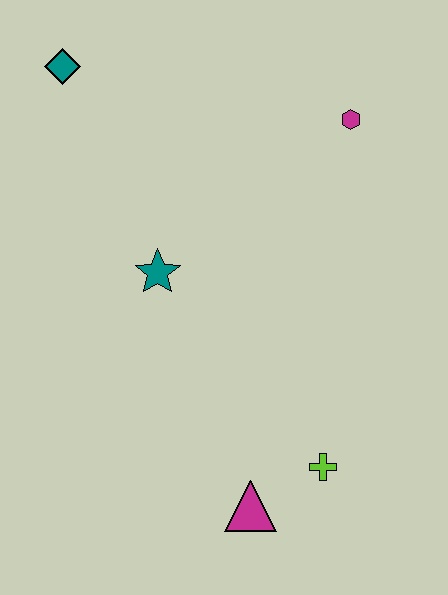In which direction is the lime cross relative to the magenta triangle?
The lime cross is to the right of the magenta triangle.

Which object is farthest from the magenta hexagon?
The magenta triangle is farthest from the magenta hexagon.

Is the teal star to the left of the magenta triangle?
Yes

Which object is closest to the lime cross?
The magenta triangle is closest to the lime cross.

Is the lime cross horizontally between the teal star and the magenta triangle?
No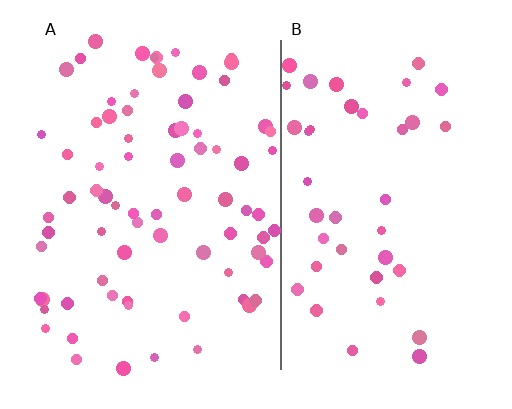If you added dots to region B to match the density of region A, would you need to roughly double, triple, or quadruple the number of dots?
Approximately double.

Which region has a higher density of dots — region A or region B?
A (the left).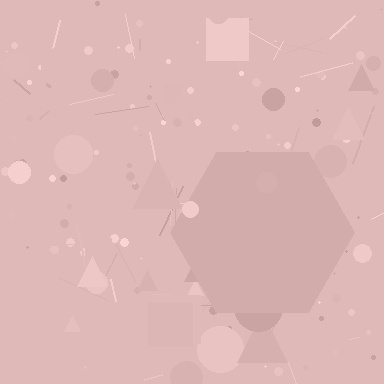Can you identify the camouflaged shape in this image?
The camouflaged shape is a hexagon.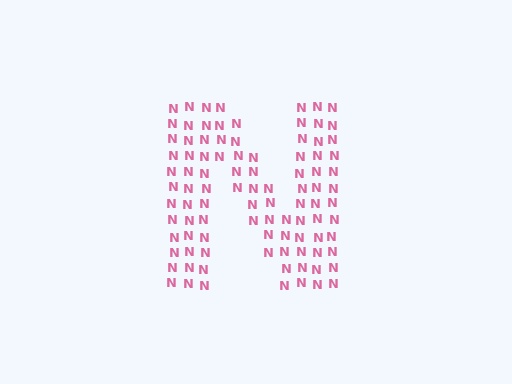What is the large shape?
The large shape is the letter N.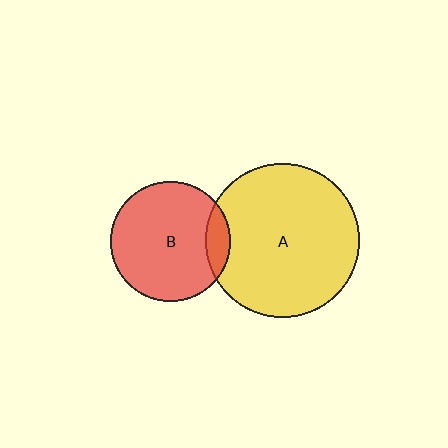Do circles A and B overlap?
Yes.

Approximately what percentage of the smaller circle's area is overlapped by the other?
Approximately 10%.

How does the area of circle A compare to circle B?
Approximately 1.6 times.